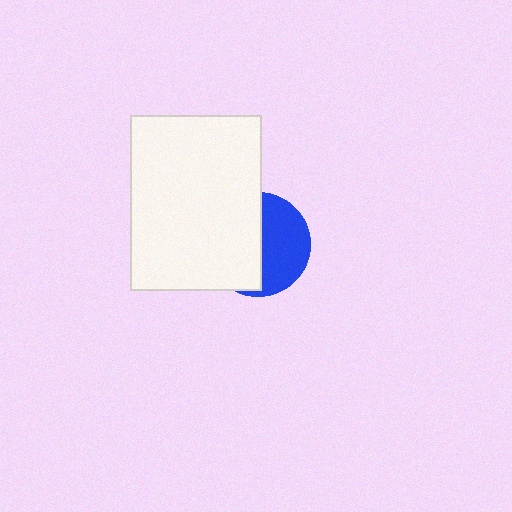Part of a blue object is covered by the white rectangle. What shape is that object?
It is a circle.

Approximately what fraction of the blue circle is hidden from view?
Roughly 53% of the blue circle is hidden behind the white rectangle.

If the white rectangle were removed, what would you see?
You would see the complete blue circle.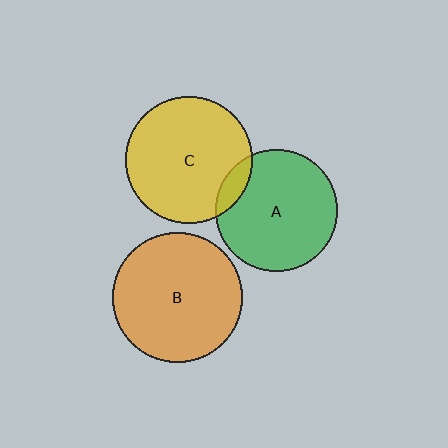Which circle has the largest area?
Circle B (orange).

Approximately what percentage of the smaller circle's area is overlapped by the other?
Approximately 10%.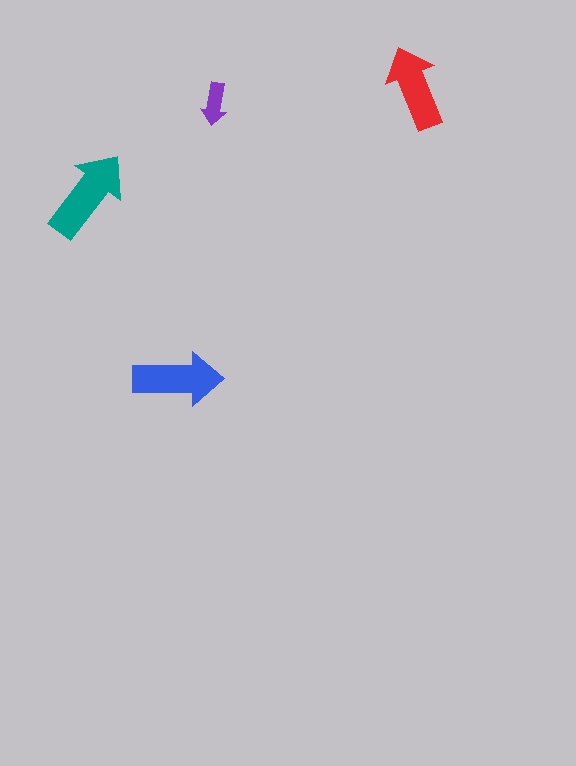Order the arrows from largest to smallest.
the teal one, the blue one, the red one, the purple one.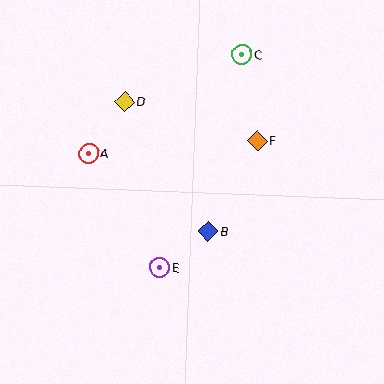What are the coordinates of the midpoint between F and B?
The midpoint between F and B is at (233, 186).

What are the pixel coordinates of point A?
Point A is at (89, 153).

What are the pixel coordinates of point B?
Point B is at (208, 232).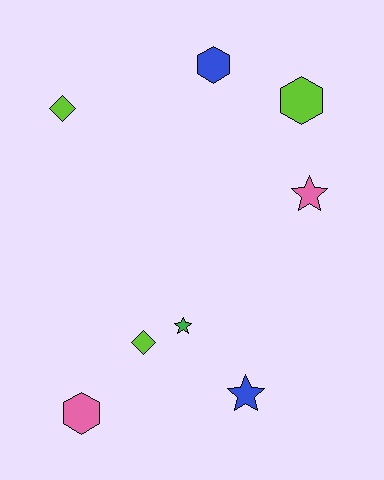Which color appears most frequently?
Lime, with 3 objects.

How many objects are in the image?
There are 8 objects.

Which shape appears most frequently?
Hexagon, with 3 objects.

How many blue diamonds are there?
There are no blue diamonds.